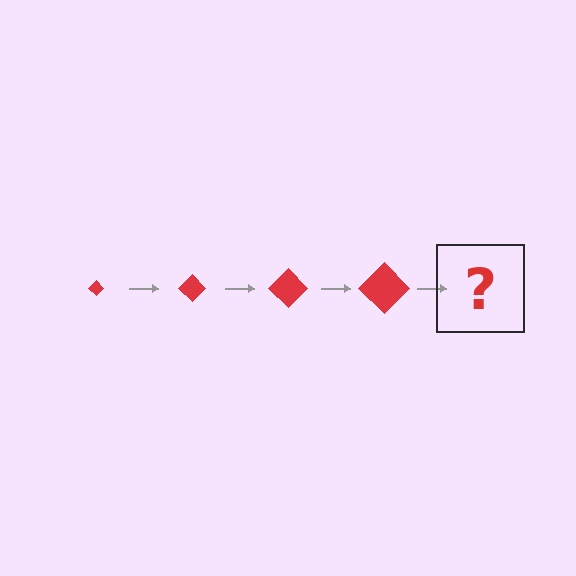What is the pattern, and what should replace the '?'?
The pattern is that the diamond gets progressively larger each step. The '?' should be a red diamond, larger than the previous one.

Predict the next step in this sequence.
The next step is a red diamond, larger than the previous one.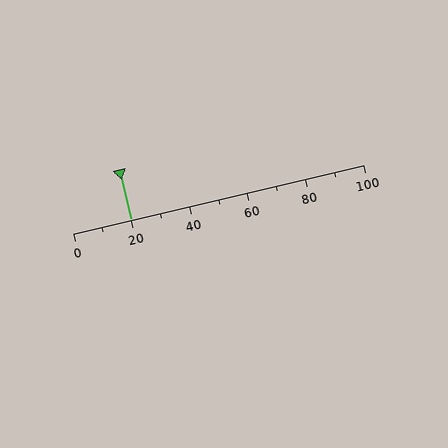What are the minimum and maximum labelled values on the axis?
The axis runs from 0 to 100.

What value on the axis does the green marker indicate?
The marker indicates approximately 20.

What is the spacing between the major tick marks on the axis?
The major ticks are spaced 20 apart.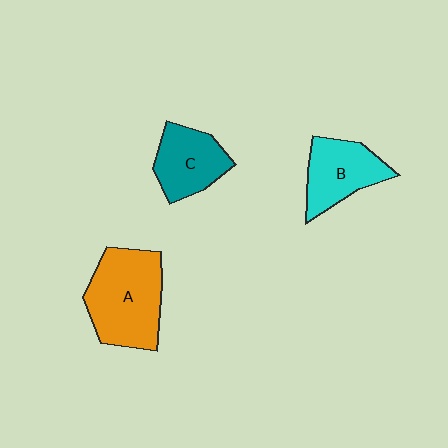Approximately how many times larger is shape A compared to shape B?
Approximately 1.5 times.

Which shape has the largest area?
Shape A (orange).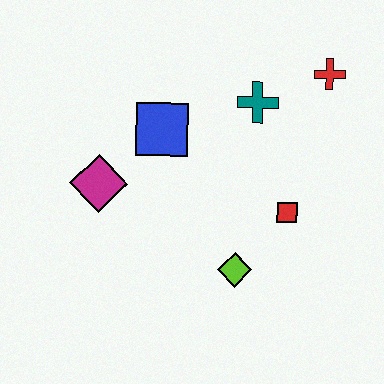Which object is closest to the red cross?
The teal cross is closest to the red cross.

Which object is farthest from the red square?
The magenta diamond is farthest from the red square.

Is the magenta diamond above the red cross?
No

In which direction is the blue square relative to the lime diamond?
The blue square is above the lime diamond.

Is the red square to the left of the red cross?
Yes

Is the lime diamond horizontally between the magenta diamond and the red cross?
Yes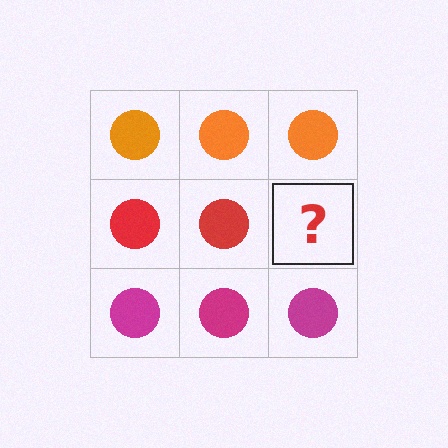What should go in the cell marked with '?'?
The missing cell should contain a red circle.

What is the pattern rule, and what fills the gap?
The rule is that each row has a consistent color. The gap should be filled with a red circle.